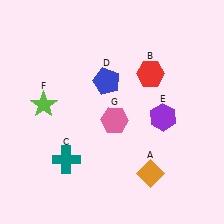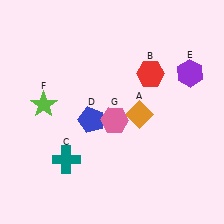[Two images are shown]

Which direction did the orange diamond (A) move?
The orange diamond (A) moved up.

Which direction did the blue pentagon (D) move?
The blue pentagon (D) moved down.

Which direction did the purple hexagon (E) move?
The purple hexagon (E) moved up.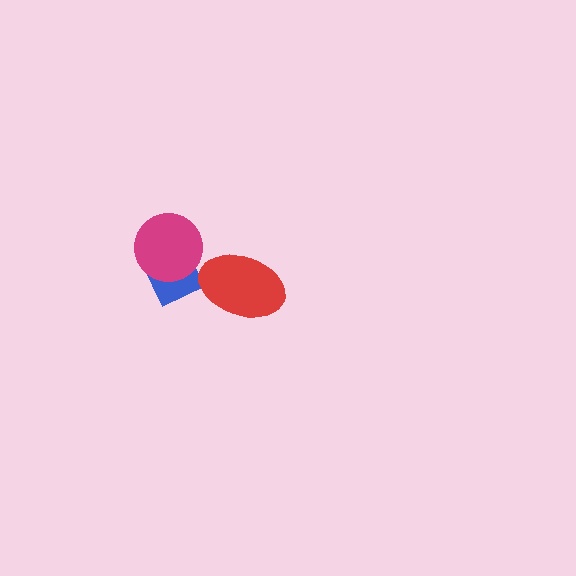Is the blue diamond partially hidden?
Yes, it is partially covered by another shape.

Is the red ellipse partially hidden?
No, no other shape covers it.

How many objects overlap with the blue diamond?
2 objects overlap with the blue diamond.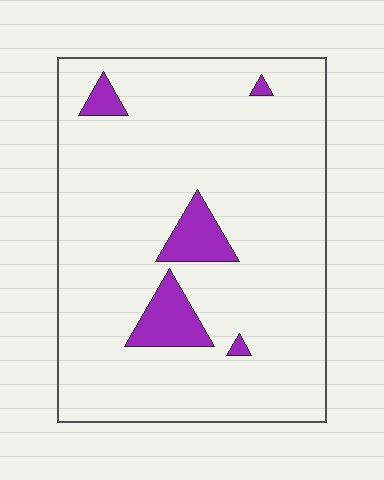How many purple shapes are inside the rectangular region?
5.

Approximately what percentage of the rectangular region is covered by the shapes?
Approximately 10%.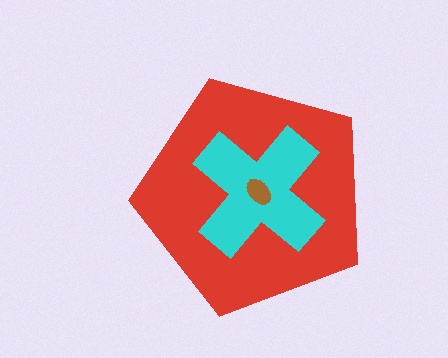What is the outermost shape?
The red pentagon.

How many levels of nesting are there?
3.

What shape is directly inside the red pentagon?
The cyan cross.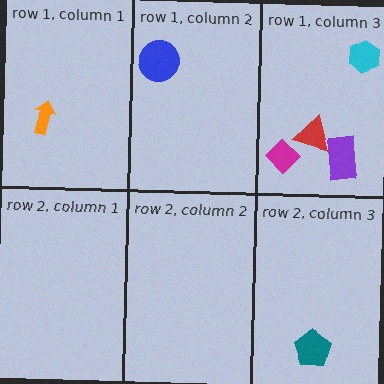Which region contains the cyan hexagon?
The row 1, column 3 region.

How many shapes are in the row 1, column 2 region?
1.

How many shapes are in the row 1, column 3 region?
4.